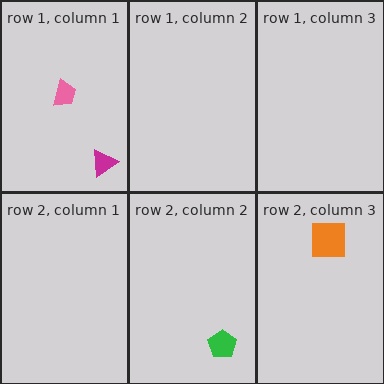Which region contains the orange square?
The row 2, column 3 region.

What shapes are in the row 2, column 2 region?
The green pentagon.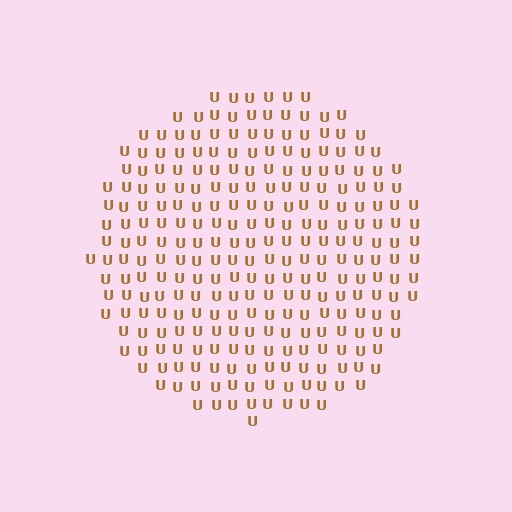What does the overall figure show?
The overall figure shows a circle.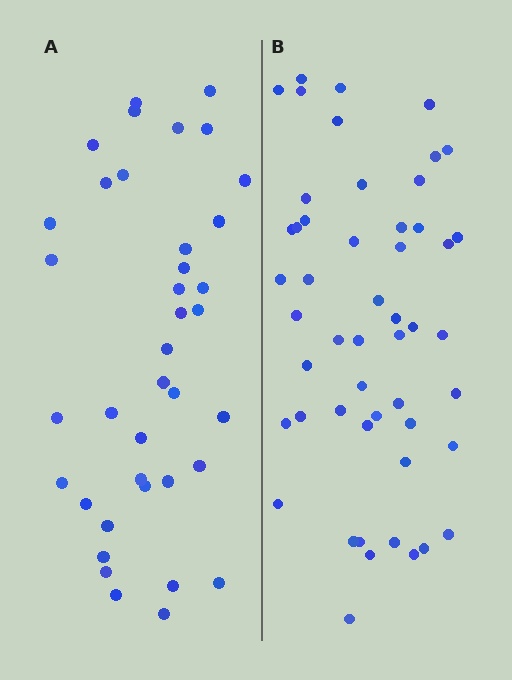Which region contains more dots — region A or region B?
Region B (the right region) has more dots.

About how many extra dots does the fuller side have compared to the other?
Region B has approximately 15 more dots than region A.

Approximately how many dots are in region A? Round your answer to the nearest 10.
About 40 dots. (The exact count is 38, which rounds to 40.)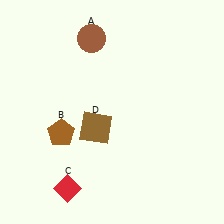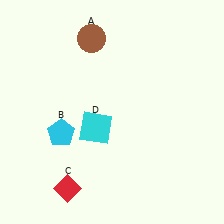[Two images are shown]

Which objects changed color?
B changed from brown to cyan. D changed from brown to cyan.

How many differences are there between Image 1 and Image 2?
There are 2 differences between the two images.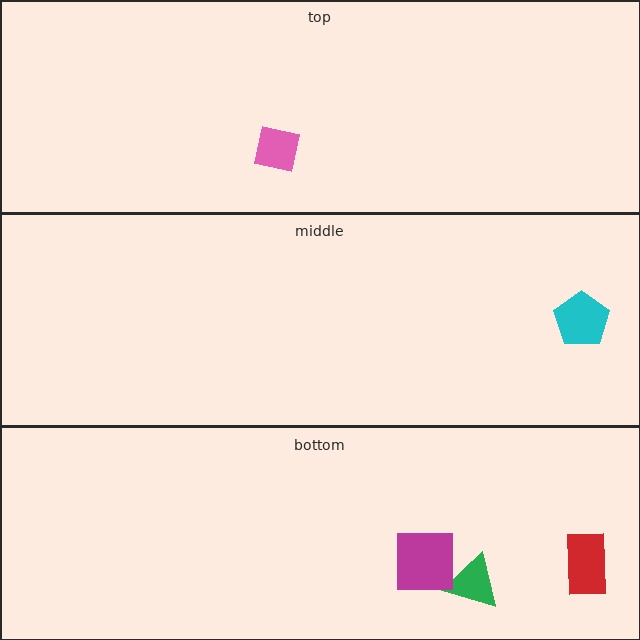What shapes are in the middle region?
The cyan pentagon.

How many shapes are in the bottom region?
3.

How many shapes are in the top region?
1.